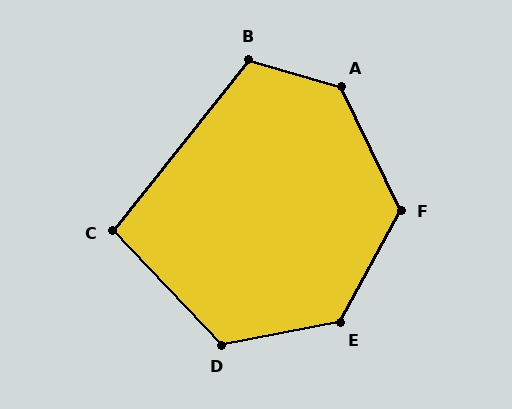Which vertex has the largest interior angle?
A, at approximately 132 degrees.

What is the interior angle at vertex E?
Approximately 129 degrees (obtuse).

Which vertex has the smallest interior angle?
C, at approximately 98 degrees.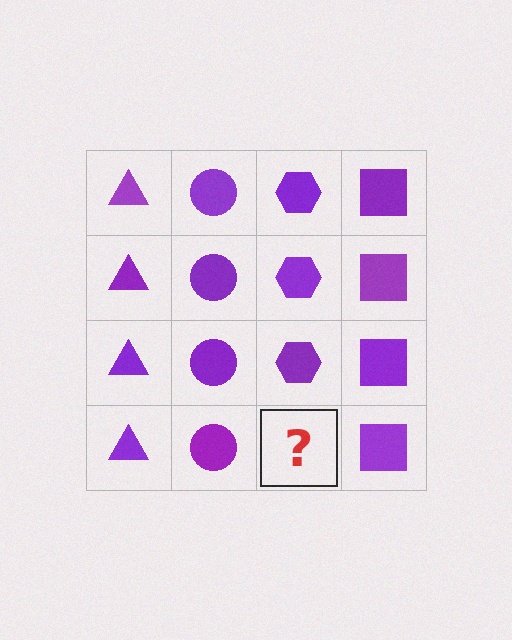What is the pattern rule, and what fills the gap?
The rule is that each column has a consistent shape. The gap should be filled with a purple hexagon.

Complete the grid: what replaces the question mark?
The question mark should be replaced with a purple hexagon.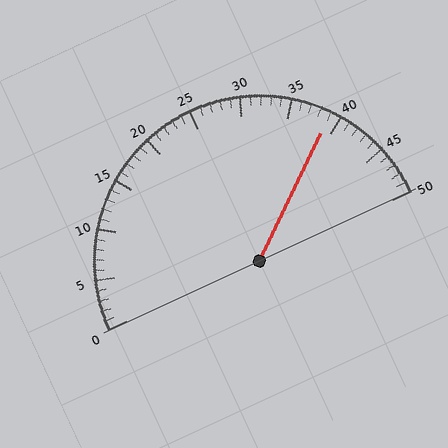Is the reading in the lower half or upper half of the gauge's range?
The reading is in the upper half of the range (0 to 50).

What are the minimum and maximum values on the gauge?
The gauge ranges from 0 to 50.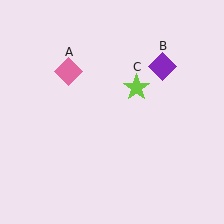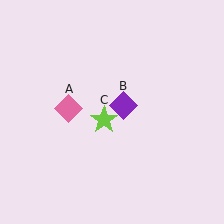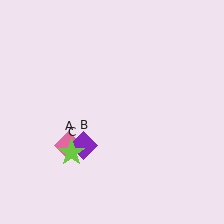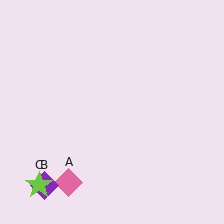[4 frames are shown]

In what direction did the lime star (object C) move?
The lime star (object C) moved down and to the left.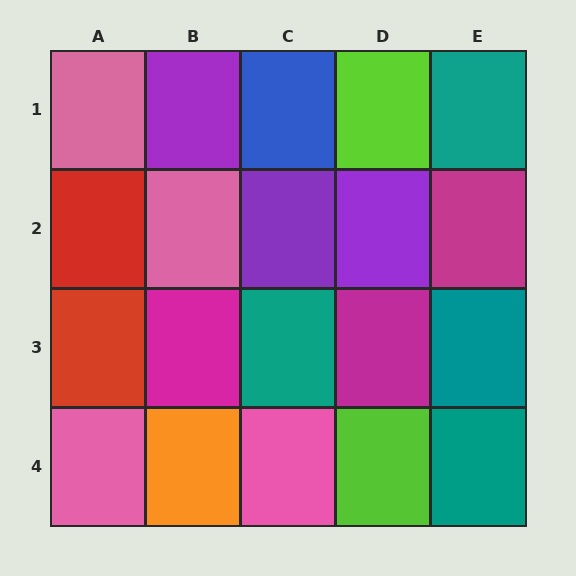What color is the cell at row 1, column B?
Purple.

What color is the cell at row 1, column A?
Pink.